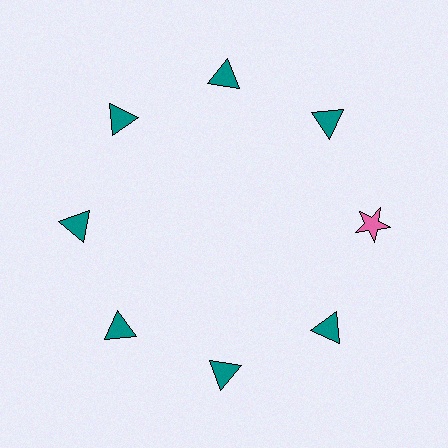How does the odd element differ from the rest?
It differs in both color (pink instead of teal) and shape (star instead of triangle).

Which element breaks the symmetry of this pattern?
The pink star at roughly the 3 o'clock position breaks the symmetry. All other shapes are teal triangles.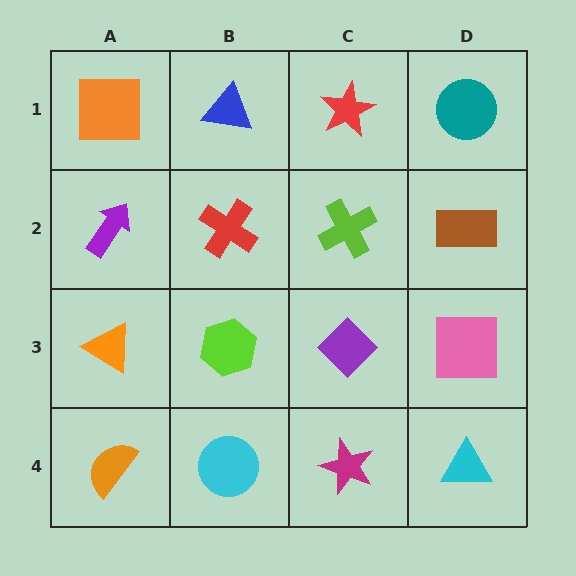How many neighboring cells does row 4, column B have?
3.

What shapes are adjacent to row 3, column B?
A red cross (row 2, column B), a cyan circle (row 4, column B), an orange triangle (row 3, column A), a purple diamond (row 3, column C).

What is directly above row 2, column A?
An orange square.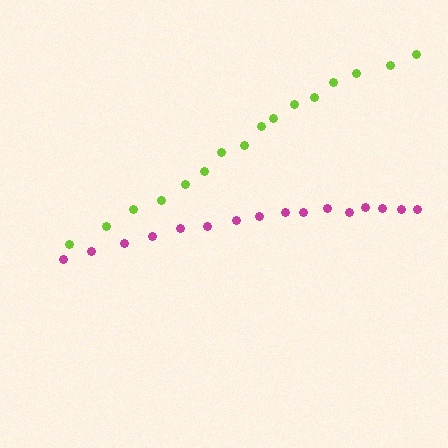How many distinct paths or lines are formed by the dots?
There are 2 distinct paths.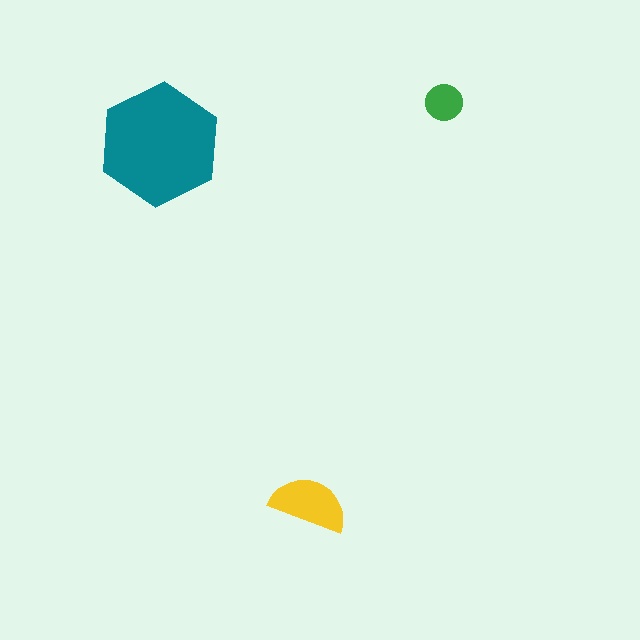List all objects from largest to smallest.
The teal hexagon, the yellow semicircle, the green circle.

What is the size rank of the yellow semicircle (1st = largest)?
2nd.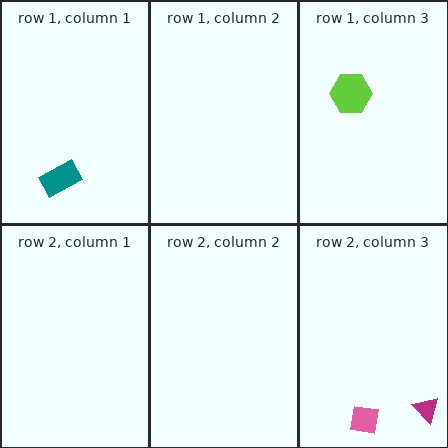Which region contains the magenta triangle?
The row 2, column 3 region.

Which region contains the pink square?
The row 2, column 3 region.